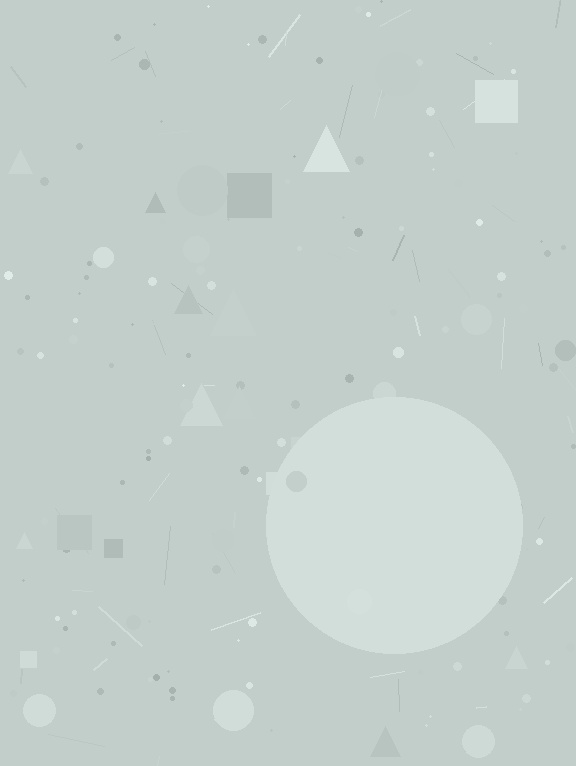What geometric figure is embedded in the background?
A circle is embedded in the background.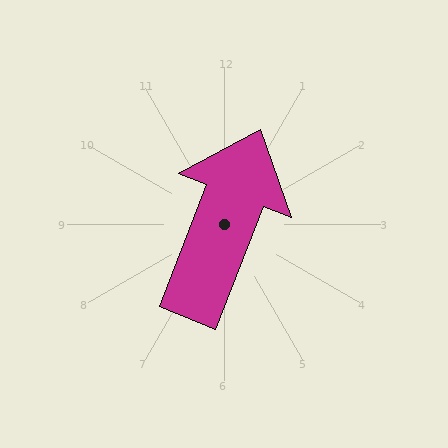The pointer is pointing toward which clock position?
Roughly 1 o'clock.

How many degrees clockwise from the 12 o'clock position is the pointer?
Approximately 21 degrees.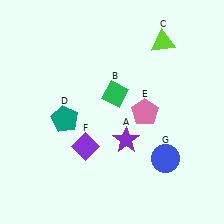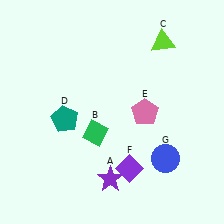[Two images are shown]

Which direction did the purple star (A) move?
The purple star (A) moved down.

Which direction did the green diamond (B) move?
The green diamond (B) moved down.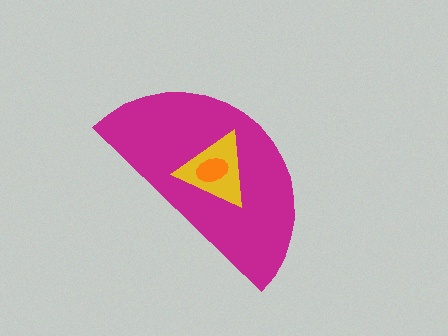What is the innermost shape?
The orange ellipse.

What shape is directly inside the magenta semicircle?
The yellow triangle.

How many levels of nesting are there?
3.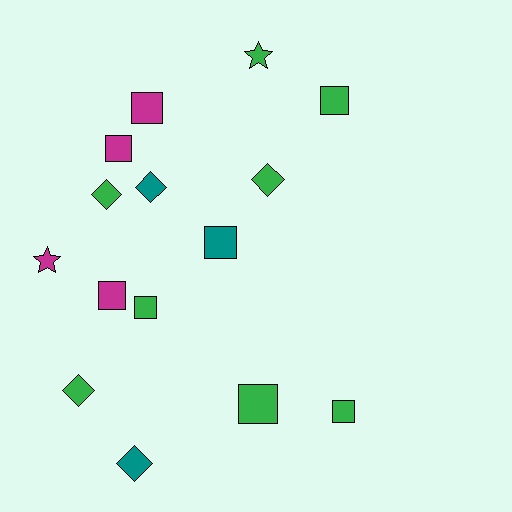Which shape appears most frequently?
Square, with 8 objects.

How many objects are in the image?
There are 15 objects.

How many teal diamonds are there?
There are 2 teal diamonds.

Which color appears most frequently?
Green, with 8 objects.